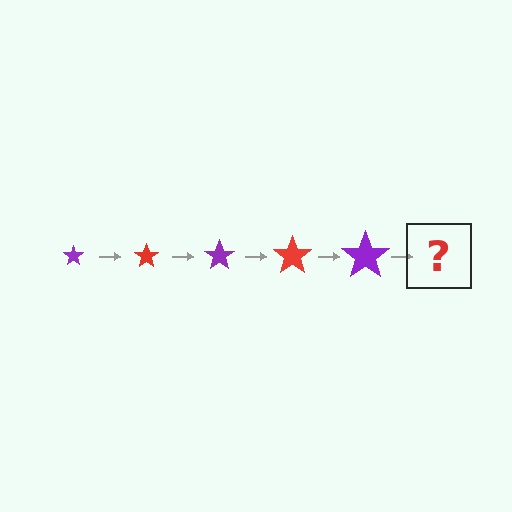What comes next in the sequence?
The next element should be a red star, larger than the previous one.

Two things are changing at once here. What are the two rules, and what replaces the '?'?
The two rules are that the star grows larger each step and the color cycles through purple and red. The '?' should be a red star, larger than the previous one.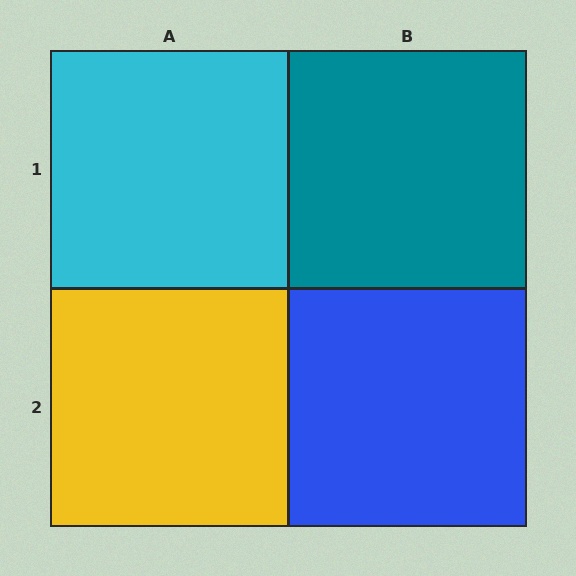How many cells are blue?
1 cell is blue.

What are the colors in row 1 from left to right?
Cyan, teal.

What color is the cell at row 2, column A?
Yellow.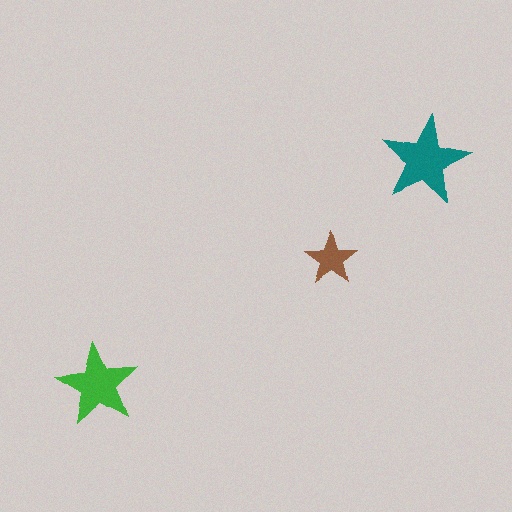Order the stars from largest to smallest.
the teal one, the green one, the brown one.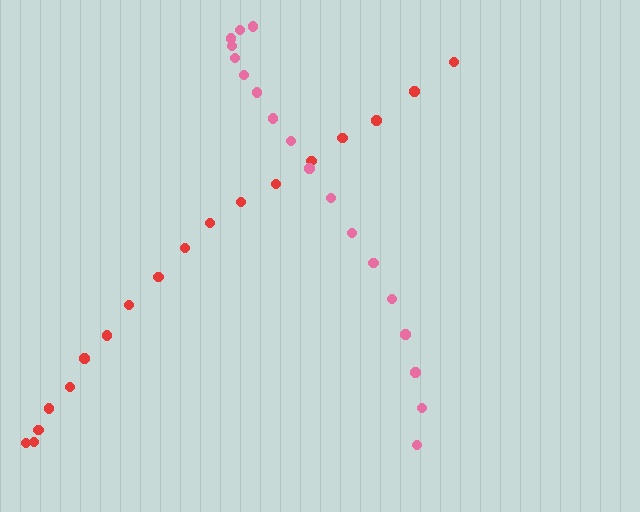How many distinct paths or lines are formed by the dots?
There are 2 distinct paths.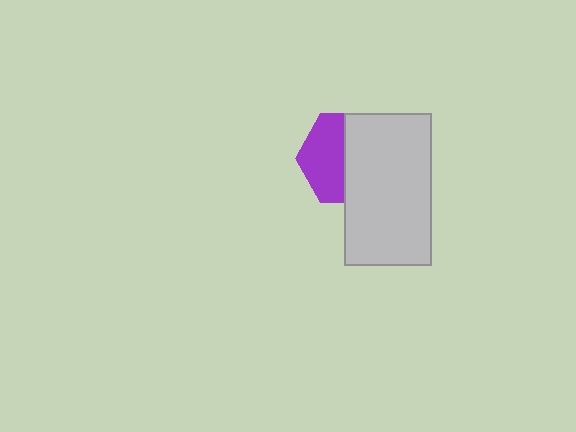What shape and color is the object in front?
The object in front is a light gray rectangle.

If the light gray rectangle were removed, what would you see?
You would see the complete purple hexagon.